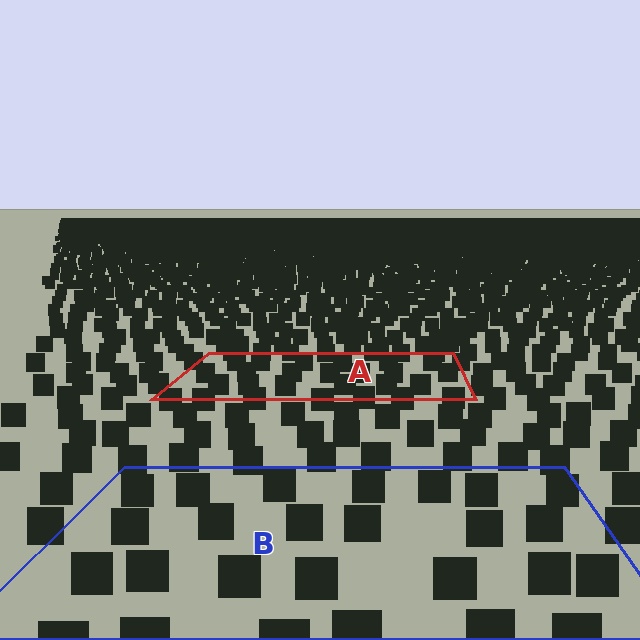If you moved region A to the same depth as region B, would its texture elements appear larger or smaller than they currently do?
They would appear larger. At a closer depth, the same texture elements are projected at a bigger on-screen size.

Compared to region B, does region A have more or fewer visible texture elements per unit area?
Region A has more texture elements per unit area — they are packed more densely because it is farther away.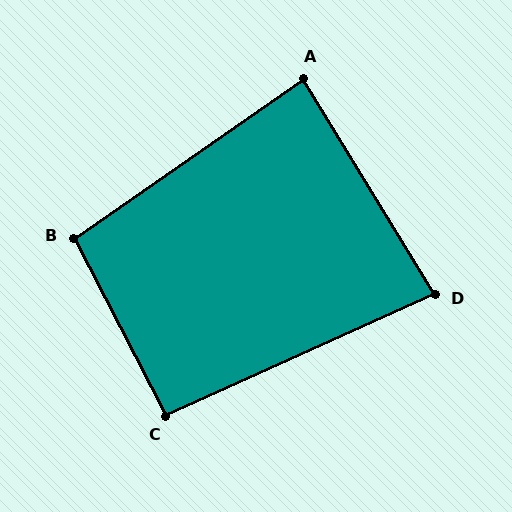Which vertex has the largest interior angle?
B, at approximately 97 degrees.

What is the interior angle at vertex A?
Approximately 87 degrees (approximately right).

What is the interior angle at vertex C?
Approximately 93 degrees (approximately right).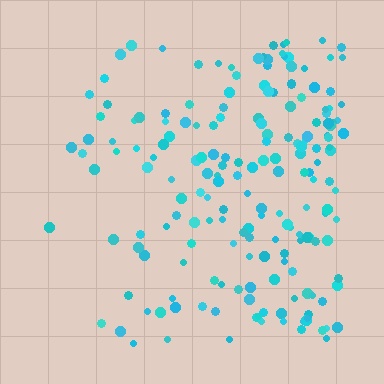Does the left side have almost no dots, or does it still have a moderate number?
Still a moderate number, just noticeably fewer than the right.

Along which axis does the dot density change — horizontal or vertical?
Horizontal.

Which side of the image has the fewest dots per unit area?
The left.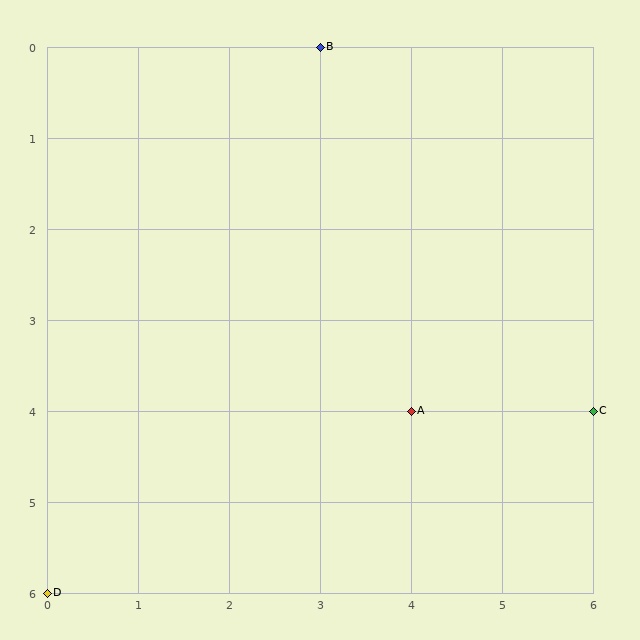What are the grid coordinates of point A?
Point A is at grid coordinates (4, 4).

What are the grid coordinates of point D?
Point D is at grid coordinates (0, 6).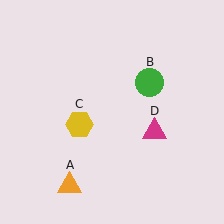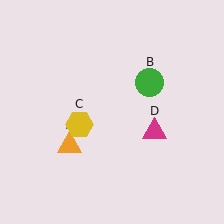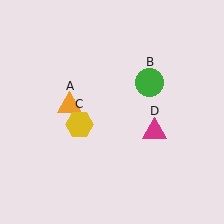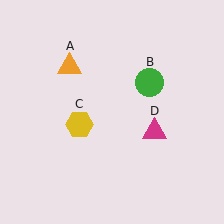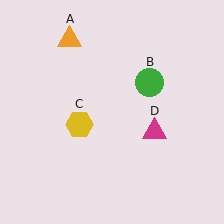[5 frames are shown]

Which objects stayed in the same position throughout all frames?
Green circle (object B) and yellow hexagon (object C) and magenta triangle (object D) remained stationary.